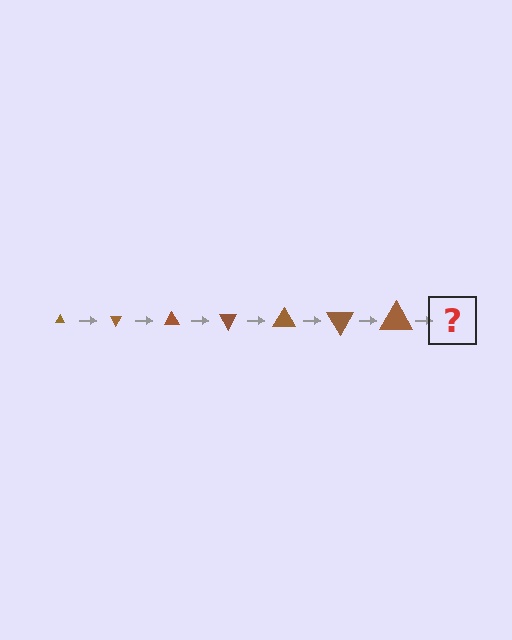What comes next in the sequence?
The next element should be a triangle, larger than the previous one and rotated 420 degrees from the start.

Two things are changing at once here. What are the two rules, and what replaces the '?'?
The two rules are that the triangle grows larger each step and it rotates 60 degrees each step. The '?' should be a triangle, larger than the previous one and rotated 420 degrees from the start.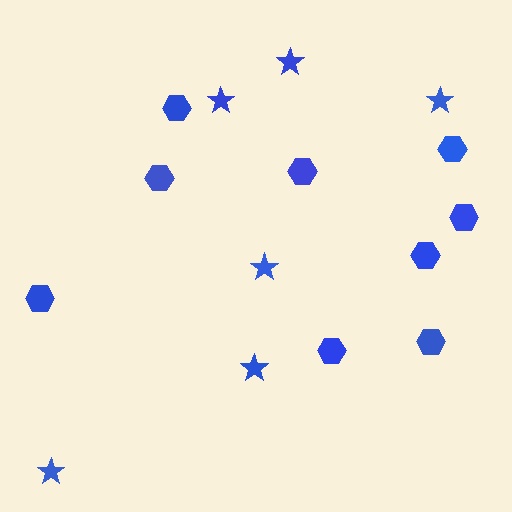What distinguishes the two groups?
There are 2 groups: one group of hexagons (9) and one group of stars (6).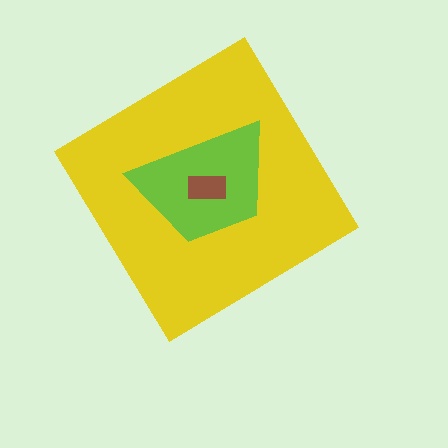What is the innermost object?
The brown rectangle.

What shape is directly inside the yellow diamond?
The lime trapezoid.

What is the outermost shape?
The yellow diamond.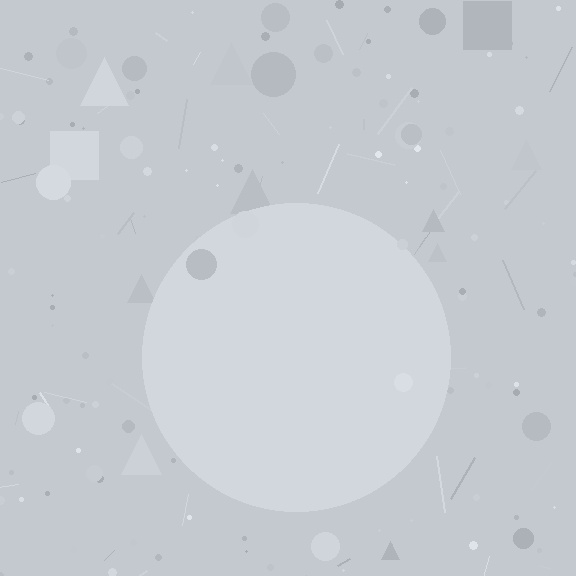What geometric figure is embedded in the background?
A circle is embedded in the background.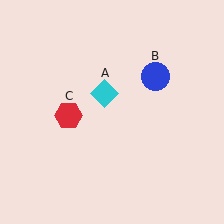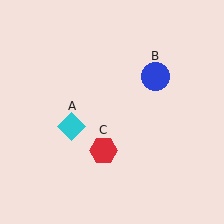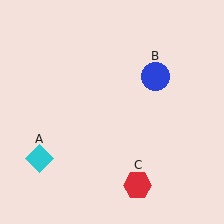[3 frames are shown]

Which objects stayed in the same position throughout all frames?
Blue circle (object B) remained stationary.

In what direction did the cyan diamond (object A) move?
The cyan diamond (object A) moved down and to the left.